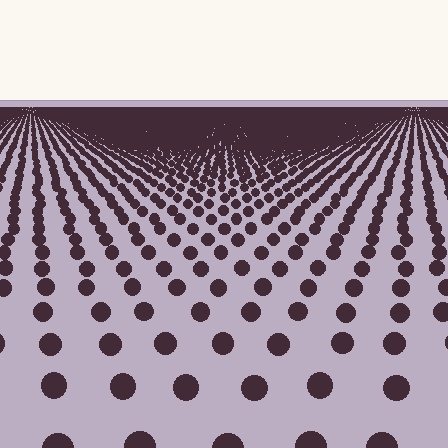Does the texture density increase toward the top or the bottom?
Density increases toward the top.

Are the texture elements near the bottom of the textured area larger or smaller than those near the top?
Larger. Near the bottom, elements are closer to the viewer and appear at a bigger on-screen size.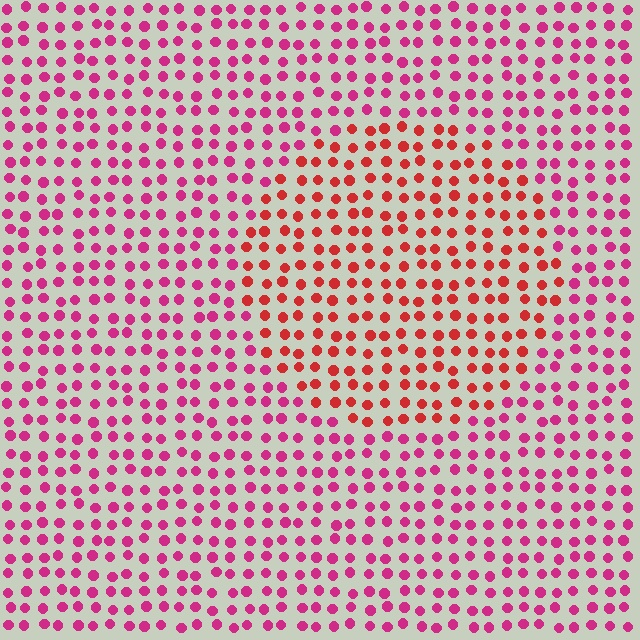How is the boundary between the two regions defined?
The boundary is defined purely by a slight shift in hue (about 32 degrees). Spacing, size, and orientation are identical on both sides.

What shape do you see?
I see a circle.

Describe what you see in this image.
The image is filled with small magenta elements in a uniform arrangement. A circle-shaped region is visible where the elements are tinted to a slightly different hue, forming a subtle color boundary.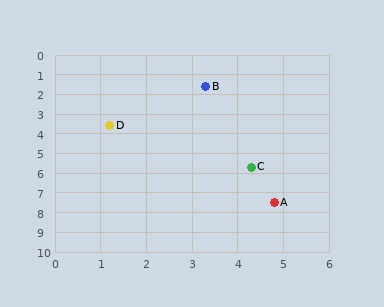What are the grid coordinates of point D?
Point D is at approximately (1.2, 3.6).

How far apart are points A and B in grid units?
Points A and B are about 6.1 grid units apart.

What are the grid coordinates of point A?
Point A is at approximately (4.8, 7.5).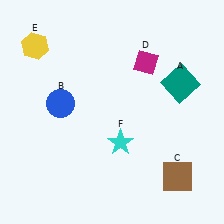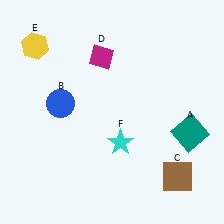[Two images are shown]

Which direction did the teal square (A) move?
The teal square (A) moved down.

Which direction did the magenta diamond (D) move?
The magenta diamond (D) moved left.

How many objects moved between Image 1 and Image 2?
2 objects moved between the two images.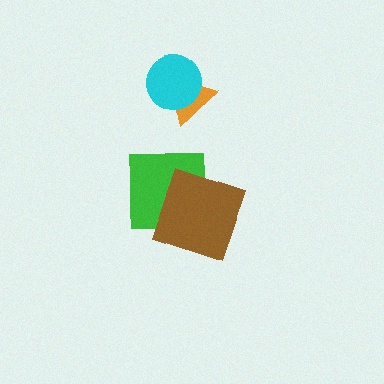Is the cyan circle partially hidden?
No, no other shape covers it.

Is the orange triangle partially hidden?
Yes, it is partially covered by another shape.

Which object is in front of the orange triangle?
The cyan circle is in front of the orange triangle.